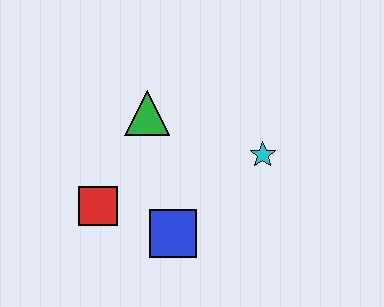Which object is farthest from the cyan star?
The red square is farthest from the cyan star.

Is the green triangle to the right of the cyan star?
No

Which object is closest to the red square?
The blue square is closest to the red square.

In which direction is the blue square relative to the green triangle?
The blue square is below the green triangle.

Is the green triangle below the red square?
No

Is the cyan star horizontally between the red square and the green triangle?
No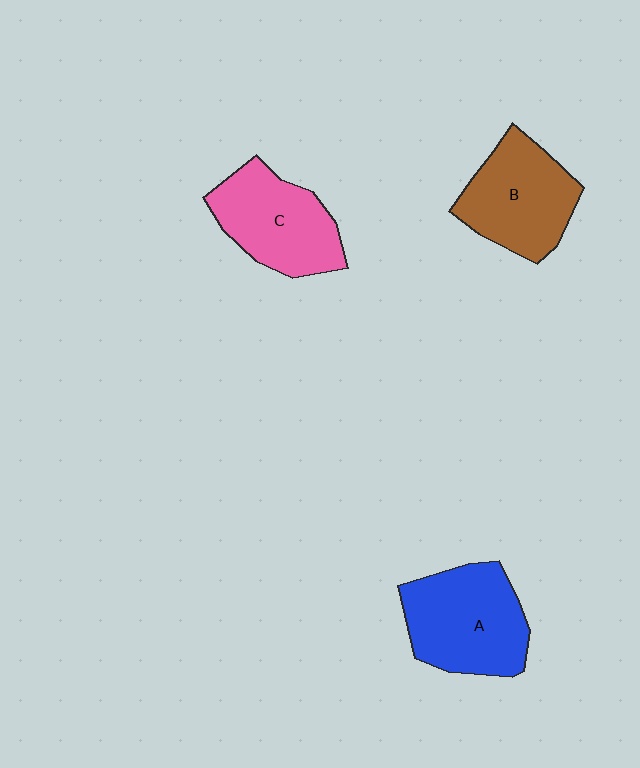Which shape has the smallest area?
Shape C (pink).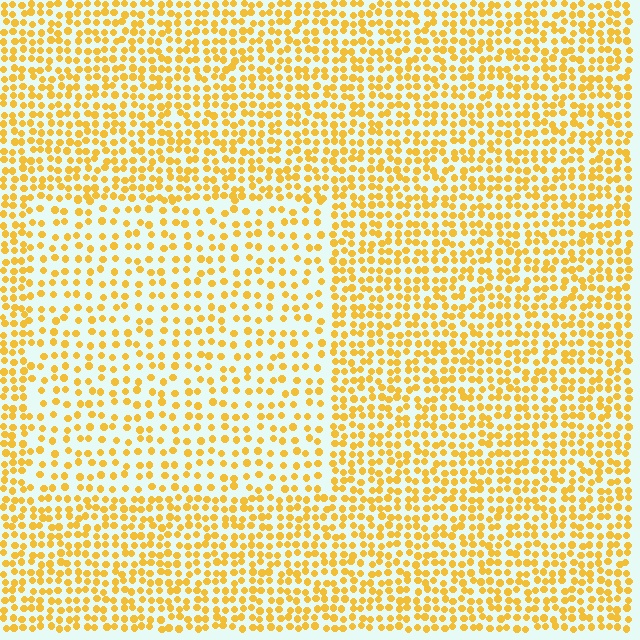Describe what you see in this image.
The image contains small yellow elements arranged at two different densities. A rectangle-shaped region is visible where the elements are less densely packed than the surrounding area.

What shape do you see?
I see a rectangle.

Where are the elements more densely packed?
The elements are more densely packed outside the rectangle boundary.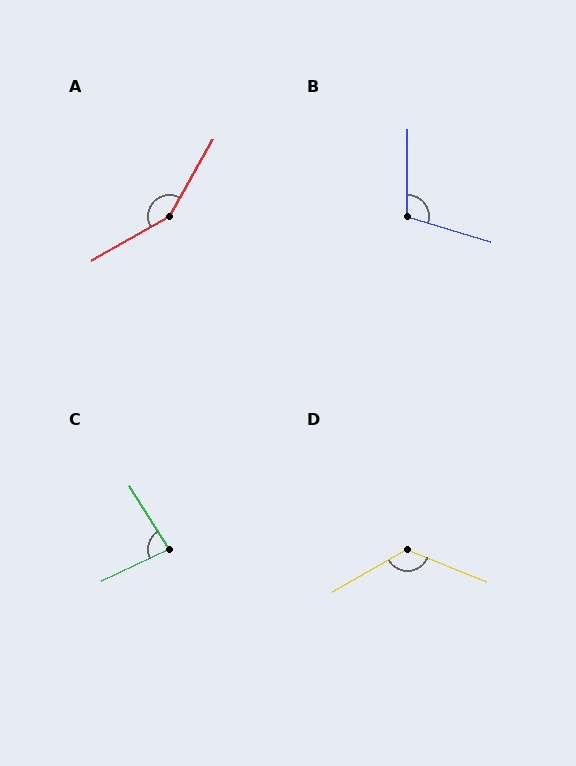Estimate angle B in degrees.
Approximately 106 degrees.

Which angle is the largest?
A, at approximately 149 degrees.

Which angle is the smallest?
C, at approximately 83 degrees.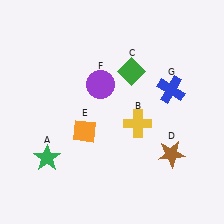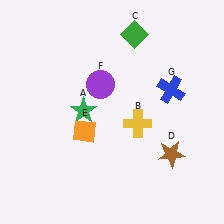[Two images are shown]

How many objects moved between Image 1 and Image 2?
2 objects moved between the two images.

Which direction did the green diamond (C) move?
The green diamond (C) moved up.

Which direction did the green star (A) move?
The green star (A) moved up.